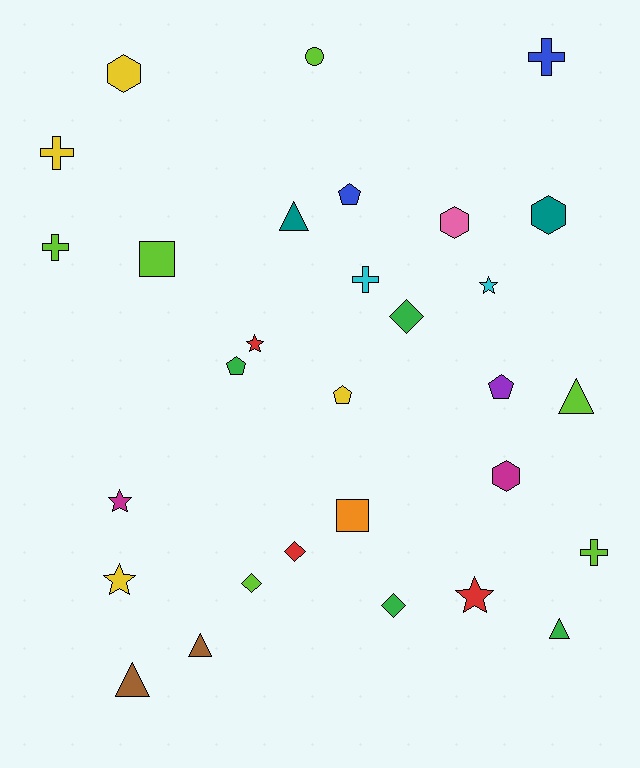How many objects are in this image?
There are 30 objects.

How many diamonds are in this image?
There are 4 diamonds.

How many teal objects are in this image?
There are 2 teal objects.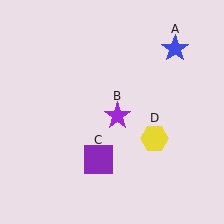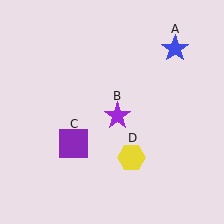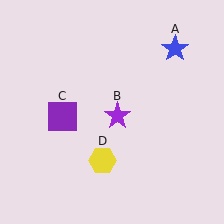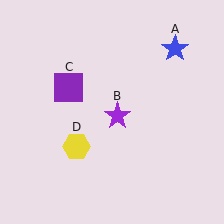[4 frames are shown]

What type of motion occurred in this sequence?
The purple square (object C), yellow hexagon (object D) rotated clockwise around the center of the scene.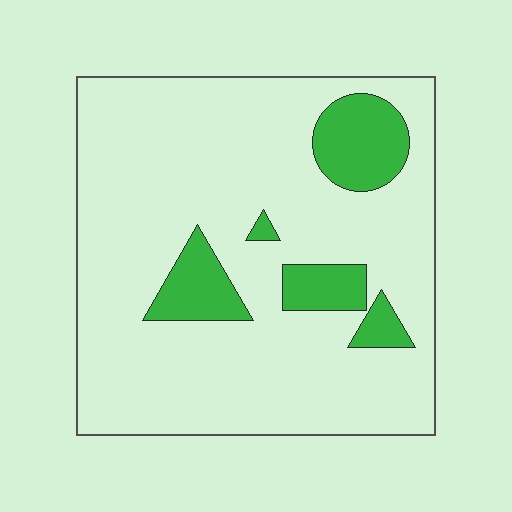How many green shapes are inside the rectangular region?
5.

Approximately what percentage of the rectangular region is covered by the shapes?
Approximately 15%.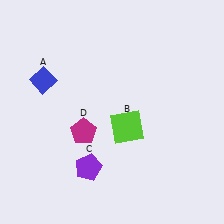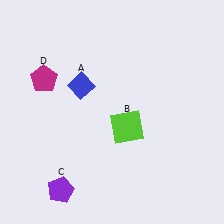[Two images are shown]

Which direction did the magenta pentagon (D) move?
The magenta pentagon (D) moved up.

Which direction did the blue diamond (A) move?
The blue diamond (A) moved right.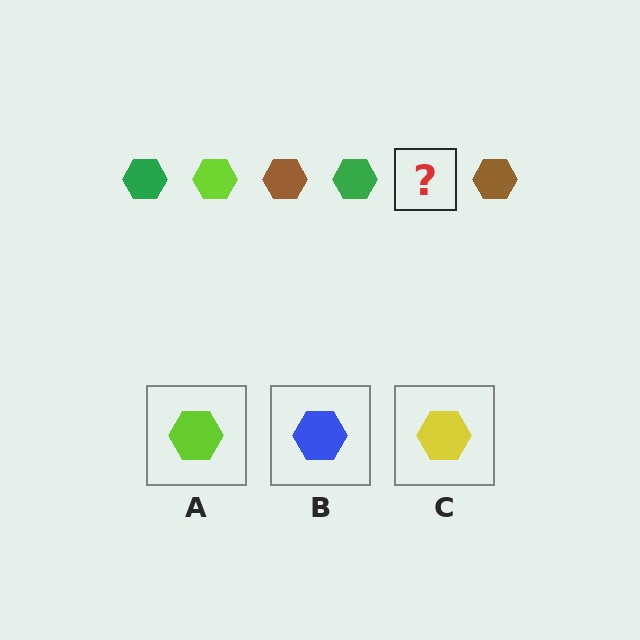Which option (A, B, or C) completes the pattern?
A.